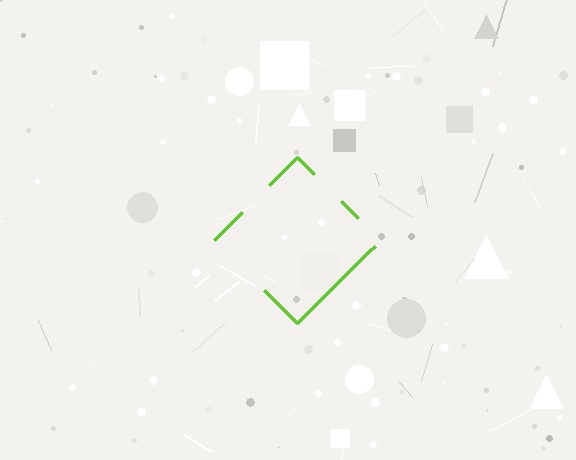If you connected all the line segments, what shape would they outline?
They would outline a diamond.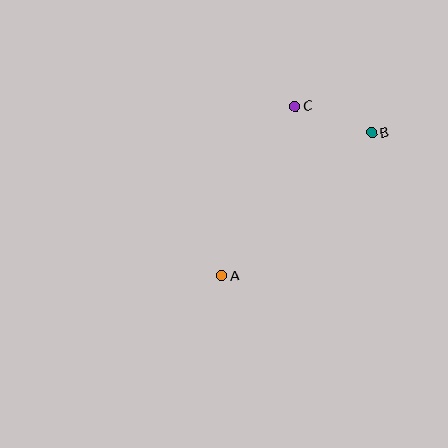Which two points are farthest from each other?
Points A and B are farthest from each other.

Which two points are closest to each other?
Points B and C are closest to each other.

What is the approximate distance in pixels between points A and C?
The distance between A and C is approximately 185 pixels.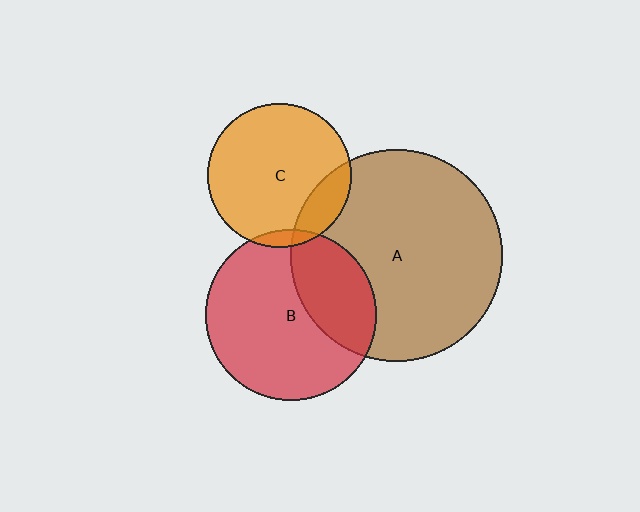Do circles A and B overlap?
Yes.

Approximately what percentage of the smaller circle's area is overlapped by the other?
Approximately 30%.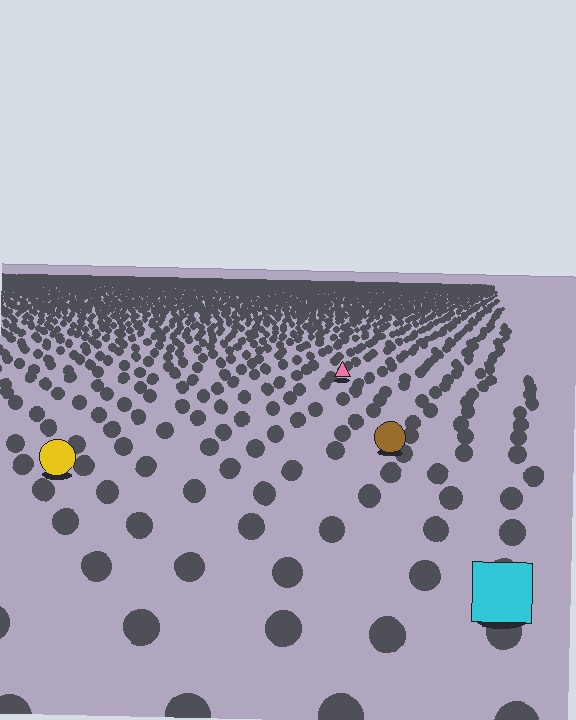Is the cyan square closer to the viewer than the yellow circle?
Yes. The cyan square is closer — you can tell from the texture gradient: the ground texture is coarser near it.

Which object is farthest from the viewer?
The pink triangle is farthest from the viewer. It appears smaller and the ground texture around it is denser.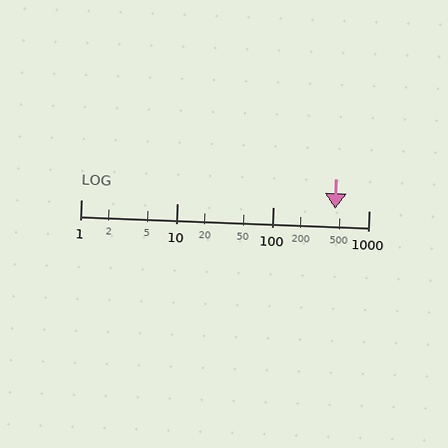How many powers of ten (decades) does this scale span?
The scale spans 3 decades, from 1 to 1000.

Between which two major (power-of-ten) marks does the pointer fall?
The pointer is between 100 and 1000.